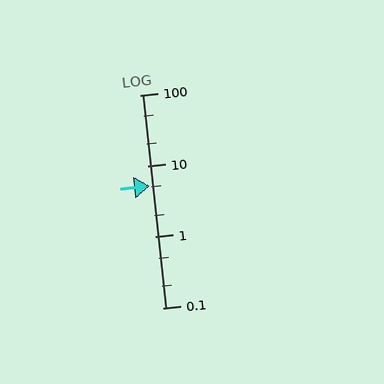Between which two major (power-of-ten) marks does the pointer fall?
The pointer is between 1 and 10.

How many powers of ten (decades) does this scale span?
The scale spans 3 decades, from 0.1 to 100.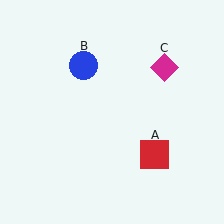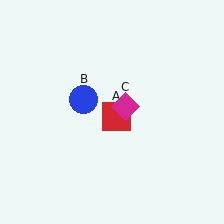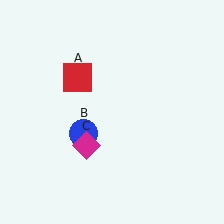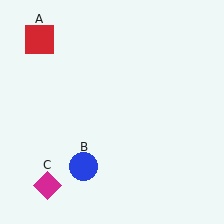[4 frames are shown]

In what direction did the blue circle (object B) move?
The blue circle (object B) moved down.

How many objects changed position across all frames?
3 objects changed position: red square (object A), blue circle (object B), magenta diamond (object C).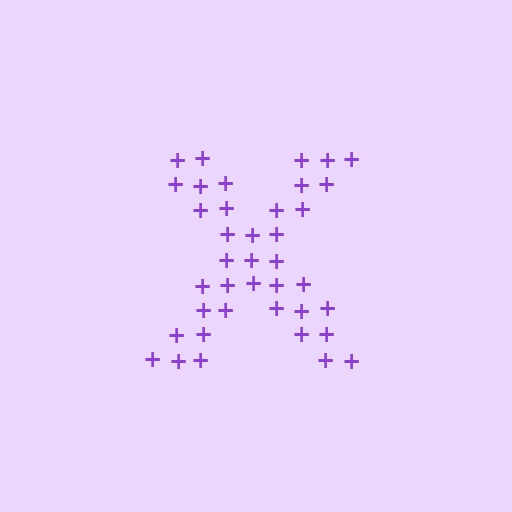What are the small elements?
The small elements are plus signs.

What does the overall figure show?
The overall figure shows the letter X.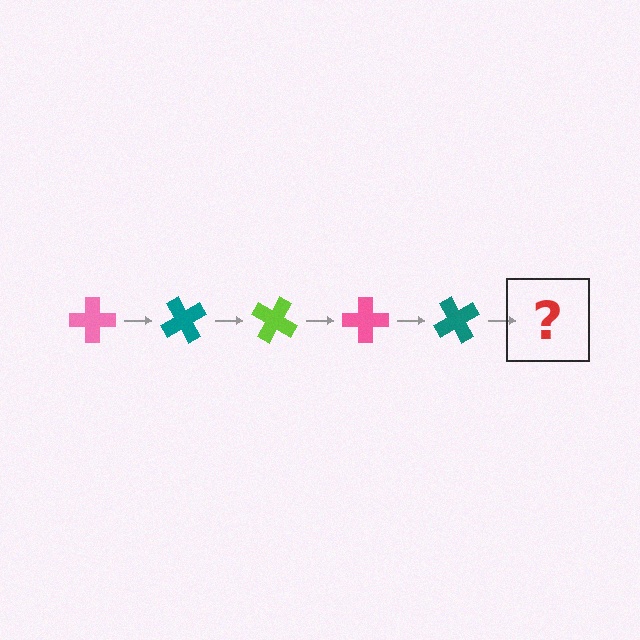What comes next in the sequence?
The next element should be a lime cross, rotated 300 degrees from the start.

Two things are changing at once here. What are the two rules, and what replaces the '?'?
The two rules are that it rotates 60 degrees each step and the color cycles through pink, teal, and lime. The '?' should be a lime cross, rotated 300 degrees from the start.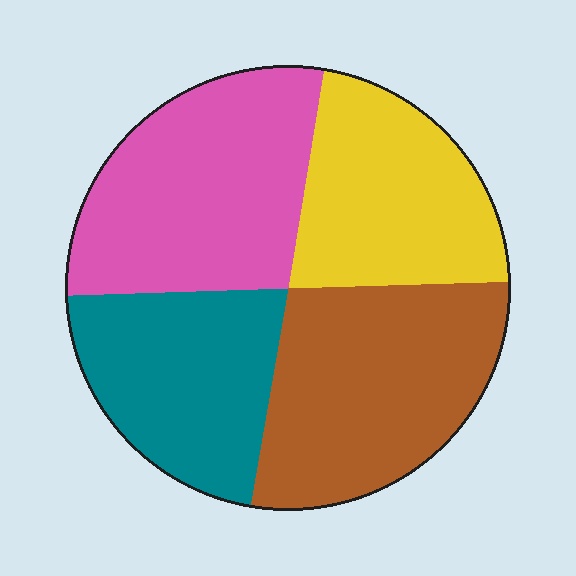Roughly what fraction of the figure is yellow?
Yellow covers around 20% of the figure.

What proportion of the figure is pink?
Pink covers 28% of the figure.